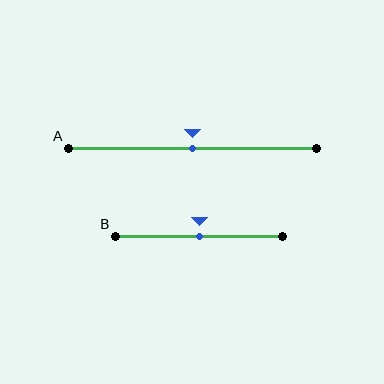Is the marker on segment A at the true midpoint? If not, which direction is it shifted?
Yes, the marker on segment A is at the true midpoint.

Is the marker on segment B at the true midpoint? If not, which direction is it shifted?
Yes, the marker on segment B is at the true midpoint.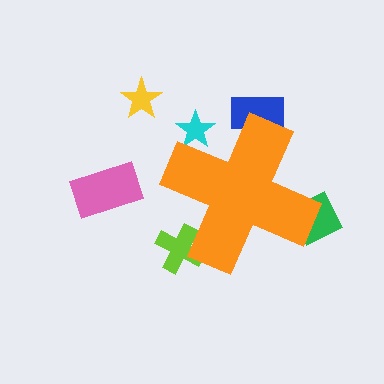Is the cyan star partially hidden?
Yes, the cyan star is partially hidden behind the orange cross.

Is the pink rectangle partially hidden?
No, the pink rectangle is fully visible.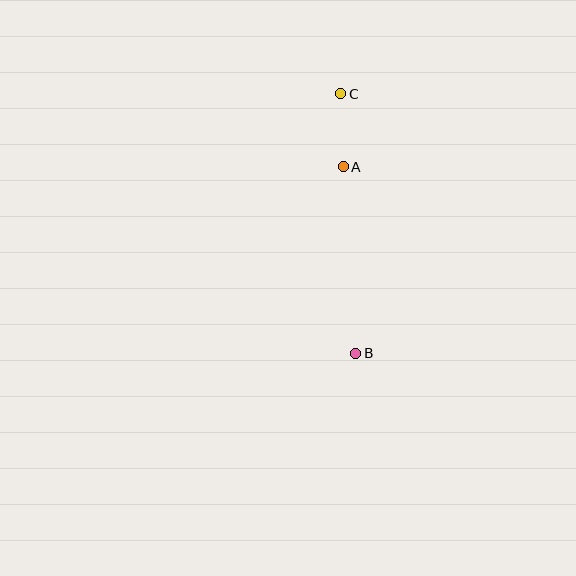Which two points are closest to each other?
Points A and C are closest to each other.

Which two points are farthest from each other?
Points B and C are farthest from each other.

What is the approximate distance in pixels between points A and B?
The distance between A and B is approximately 187 pixels.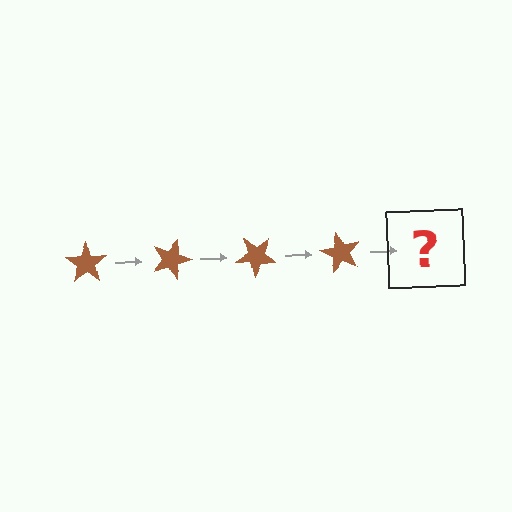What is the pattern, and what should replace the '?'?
The pattern is that the star rotates 20 degrees each step. The '?' should be a brown star rotated 80 degrees.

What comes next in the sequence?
The next element should be a brown star rotated 80 degrees.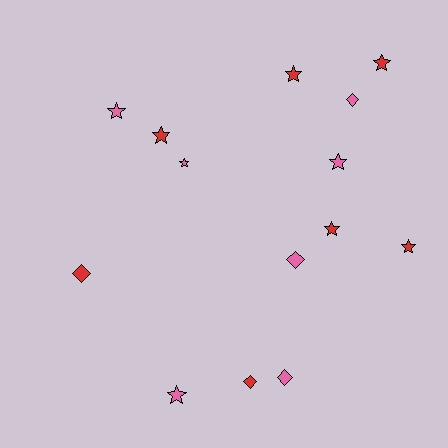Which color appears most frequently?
Red, with 7 objects.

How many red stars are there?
There are 5 red stars.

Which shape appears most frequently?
Star, with 9 objects.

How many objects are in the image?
There are 14 objects.